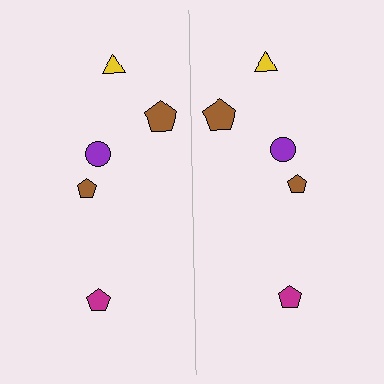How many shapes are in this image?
There are 10 shapes in this image.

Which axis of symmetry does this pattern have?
The pattern has a vertical axis of symmetry running through the center of the image.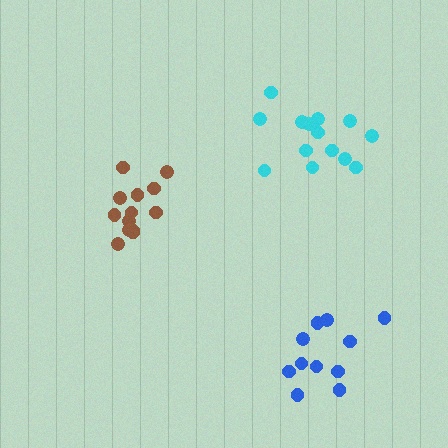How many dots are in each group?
Group 1: 13 dots, Group 2: 14 dots, Group 3: 11 dots (38 total).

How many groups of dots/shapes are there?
There are 3 groups.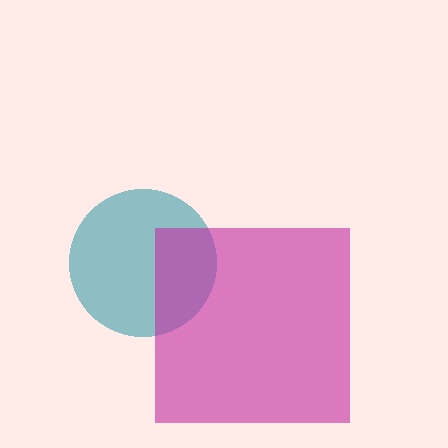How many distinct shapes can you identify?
There are 2 distinct shapes: a teal circle, a magenta square.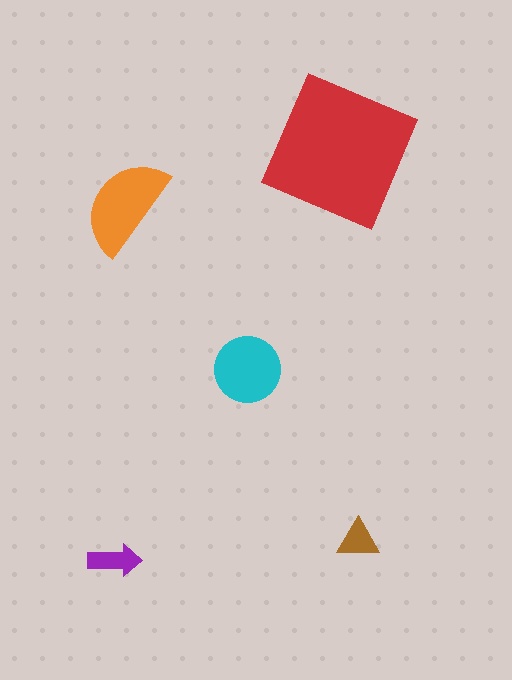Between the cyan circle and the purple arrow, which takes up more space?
The cyan circle.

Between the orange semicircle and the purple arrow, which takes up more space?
The orange semicircle.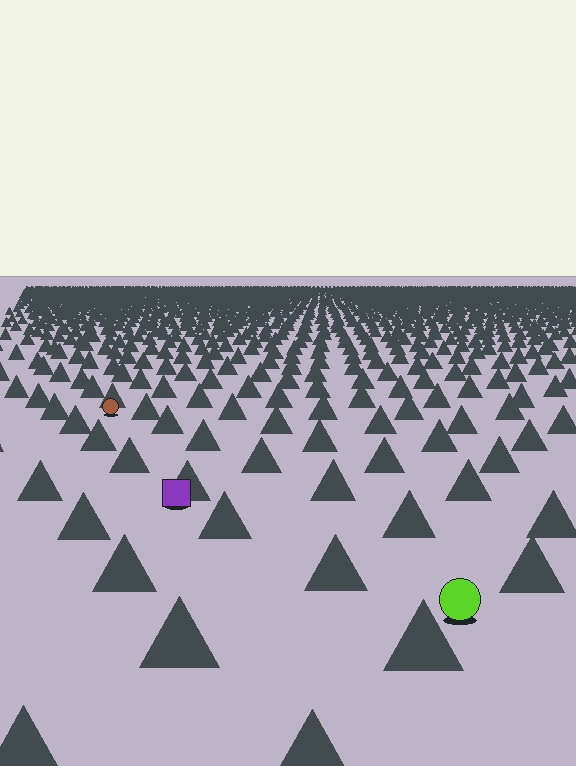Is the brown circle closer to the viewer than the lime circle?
No. The lime circle is closer — you can tell from the texture gradient: the ground texture is coarser near it.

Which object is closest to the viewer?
The lime circle is closest. The texture marks near it are larger and more spread out.